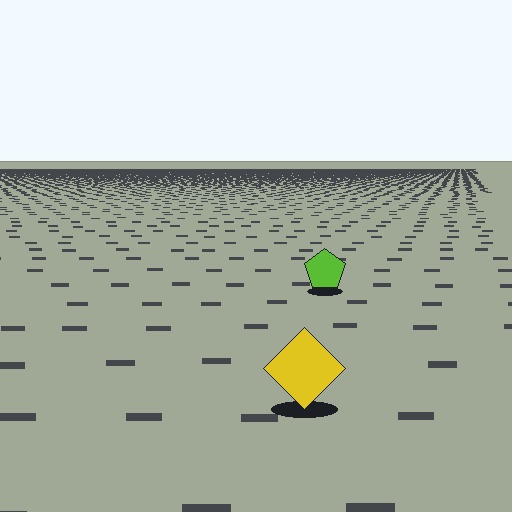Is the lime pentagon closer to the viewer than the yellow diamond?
No. The yellow diamond is closer — you can tell from the texture gradient: the ground texture is coarser near it.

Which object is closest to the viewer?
The yellow diamond is closest. The texture marks near it are larger and more spread out.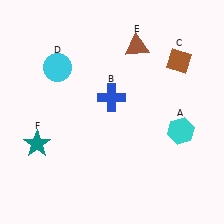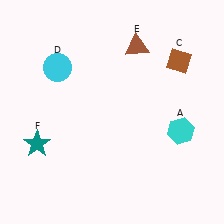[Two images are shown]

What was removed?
The blue cross (B) was removed in Image 2.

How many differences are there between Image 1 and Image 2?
There is 1 difference between the two images.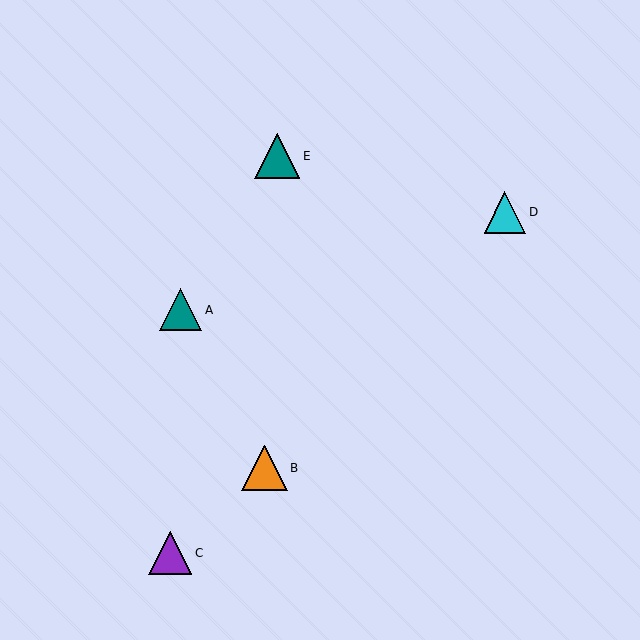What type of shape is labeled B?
Shape B is an orange triangle.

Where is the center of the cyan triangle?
The center of the cyan triangle is at (505, 212).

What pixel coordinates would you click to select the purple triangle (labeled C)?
Click at (170, 553) to select the purple triangle C.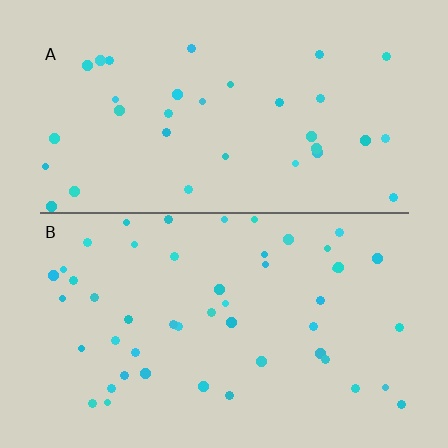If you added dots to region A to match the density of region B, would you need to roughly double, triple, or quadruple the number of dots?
Approximately double.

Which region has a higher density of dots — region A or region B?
B (the bottom).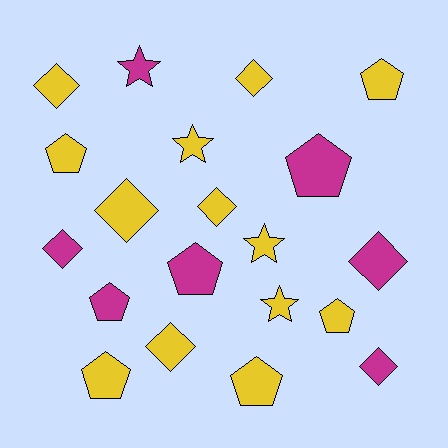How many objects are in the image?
There are 20 objects.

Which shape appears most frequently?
Pentagon, with 8 objects.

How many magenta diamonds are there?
There are 3 magenta diamonds.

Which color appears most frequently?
Yellow, with 13 objects.